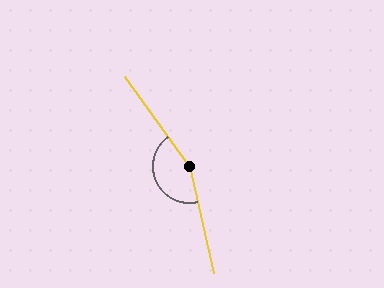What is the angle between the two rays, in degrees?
Approximately 157 degrees.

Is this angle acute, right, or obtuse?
It is obtuse.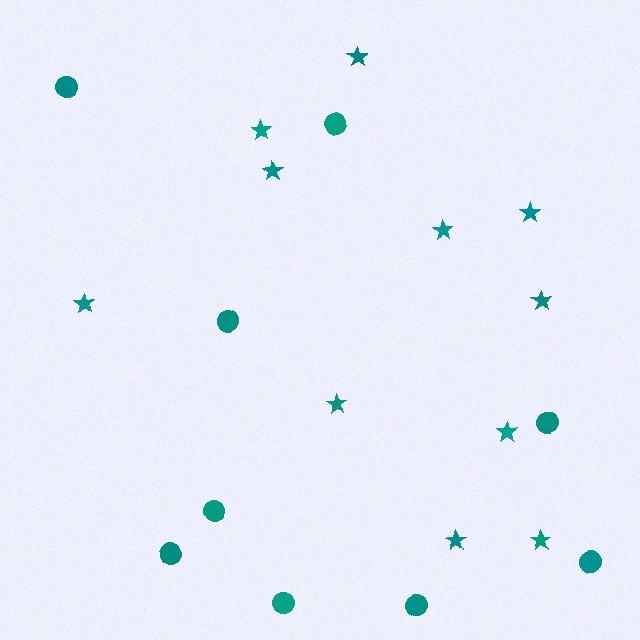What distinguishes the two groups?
There are 2 groups: one group of stars (11) and one group of circles (9).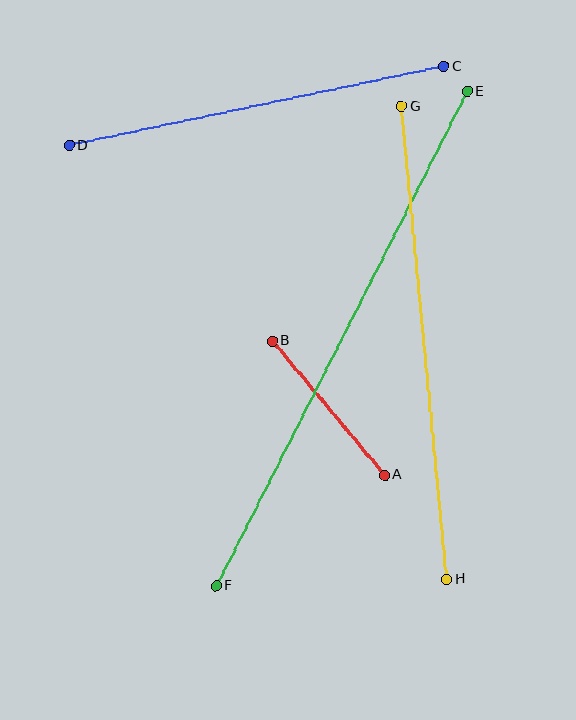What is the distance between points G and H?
The distance is approximately 475 pixels.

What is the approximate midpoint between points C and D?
The midpoint is at approximately (256, 106) pixels.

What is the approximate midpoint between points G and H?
The midpoint is at approximately (424, 343) pixels.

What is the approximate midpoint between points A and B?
The midpoint is at approximately (328, 408) pixels.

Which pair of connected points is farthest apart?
Points E and F are farthest apart.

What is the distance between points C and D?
The distance is approximately 382 pixels.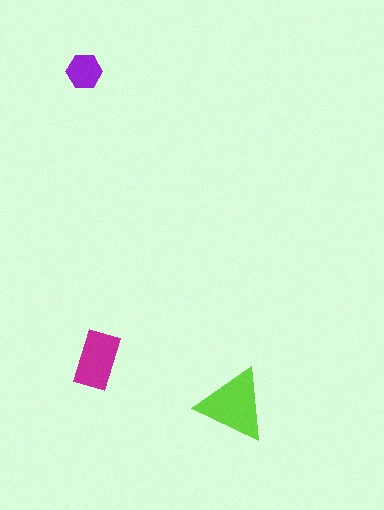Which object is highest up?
The purple hexagon is topmost.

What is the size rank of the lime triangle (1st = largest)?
1st.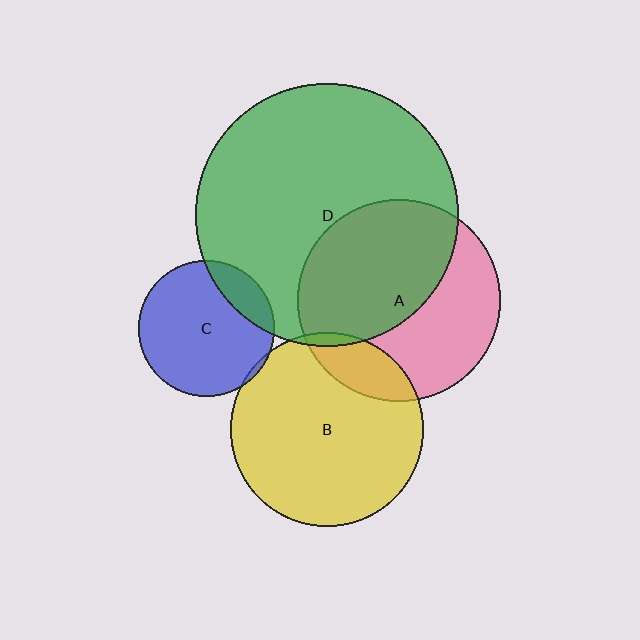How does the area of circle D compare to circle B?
Approximately 1.8 times.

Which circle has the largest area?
Circle D (green).